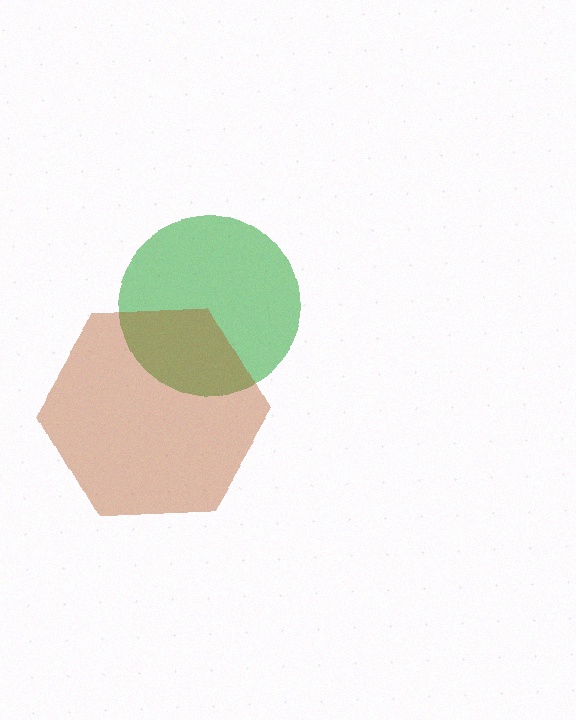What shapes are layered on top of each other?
The layered shapes are: a green circle, a brown hexagon.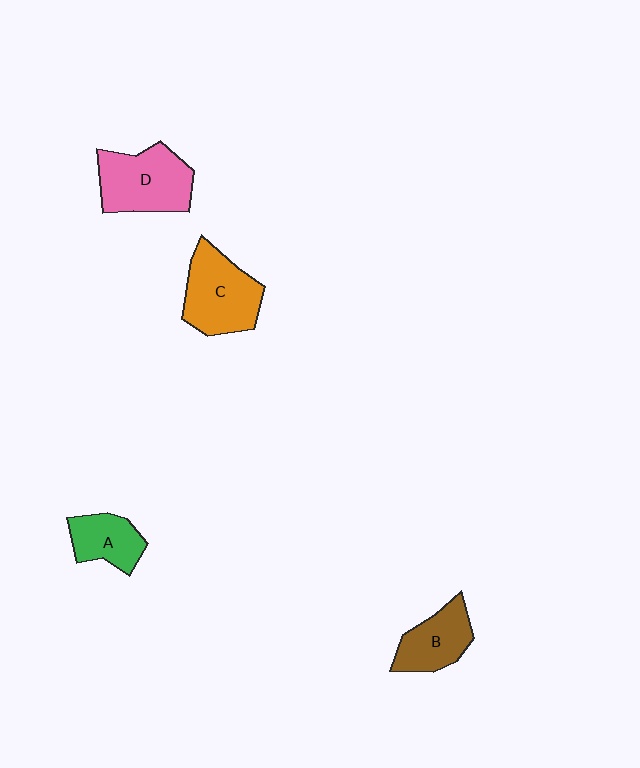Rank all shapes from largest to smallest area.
From largest to smallest: D (pink), C (orange), B (brown), A (green).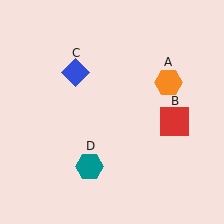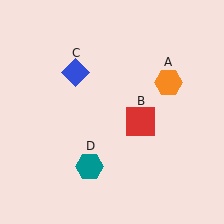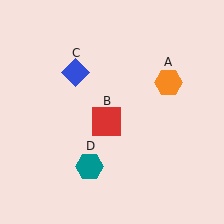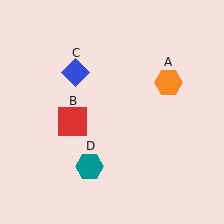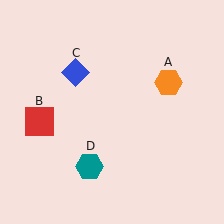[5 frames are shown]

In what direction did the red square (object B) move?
The red square (object B) moved left.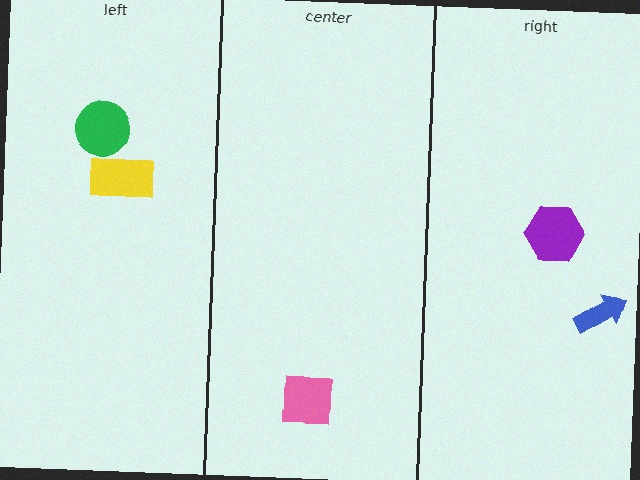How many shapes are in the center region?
1.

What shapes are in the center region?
The pink square.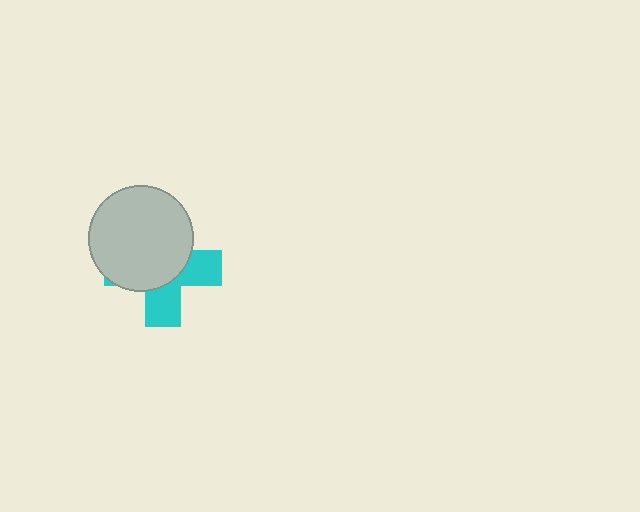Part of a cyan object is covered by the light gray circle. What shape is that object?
It is a cross.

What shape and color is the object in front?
The object in front is a light gray circle.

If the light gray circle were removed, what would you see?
You would see the complete cyan cross.